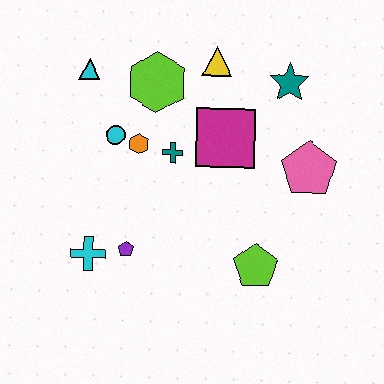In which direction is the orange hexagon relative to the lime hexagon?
The orange hexagon is below the lime hexagon.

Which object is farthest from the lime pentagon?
The cyan triangle is farthest from the lime pentagon.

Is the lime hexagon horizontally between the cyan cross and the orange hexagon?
No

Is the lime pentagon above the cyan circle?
No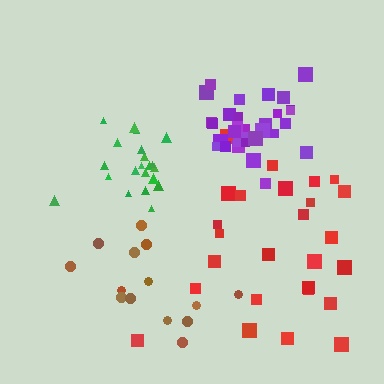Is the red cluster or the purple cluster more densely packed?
Purple.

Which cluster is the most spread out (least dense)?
Red.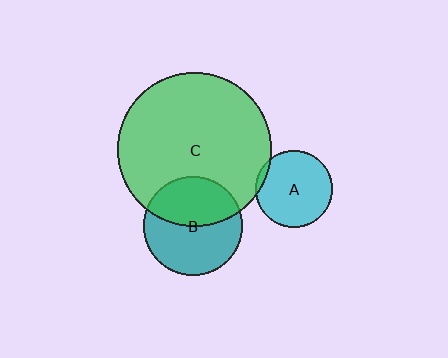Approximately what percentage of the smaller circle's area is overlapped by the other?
Approximately 5%.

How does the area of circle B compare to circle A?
Approximately 1.6 times.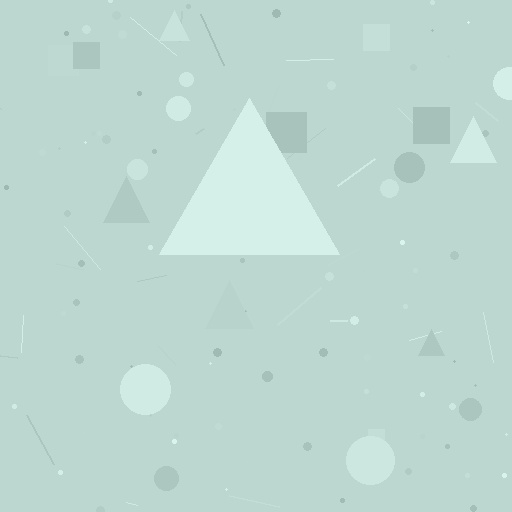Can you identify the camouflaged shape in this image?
The camouflaged shape is a triangle.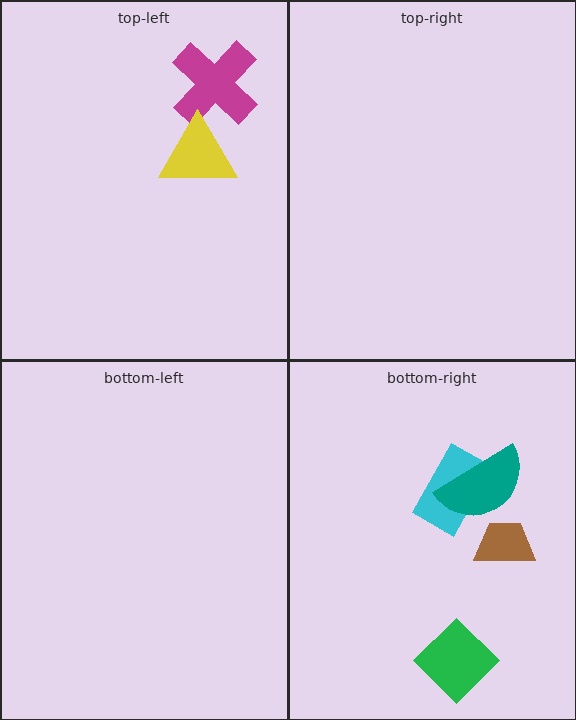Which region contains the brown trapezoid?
The bottom-right region.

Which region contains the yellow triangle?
The top-left region.